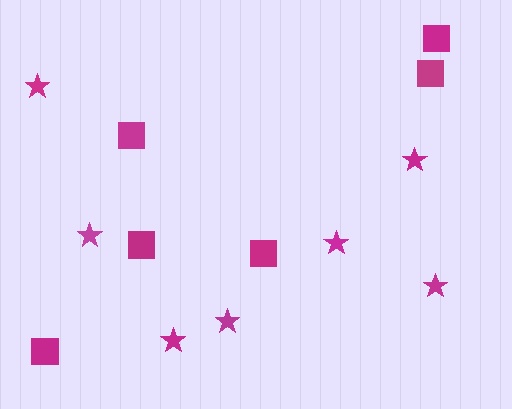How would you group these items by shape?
There are 2 groups: one group of stars (7) and one group of squares (6).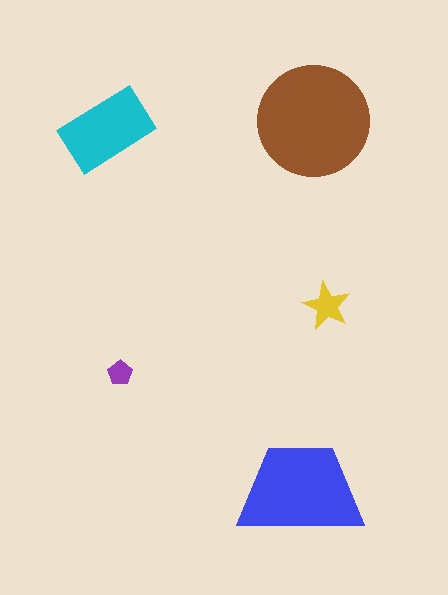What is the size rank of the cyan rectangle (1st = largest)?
3rd.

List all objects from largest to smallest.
The brown circle, the blue trapezoid, the cyan rectangle, the yellow star, the purple pentagon.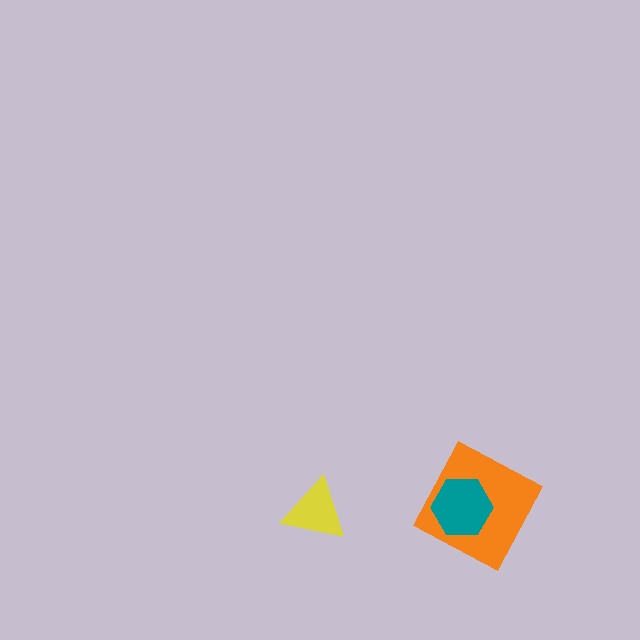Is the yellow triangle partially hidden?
No, no other shape covers it.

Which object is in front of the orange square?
The teal hexagon is in front of the orange square.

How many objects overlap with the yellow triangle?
0 objects overlap with the yellow triangle.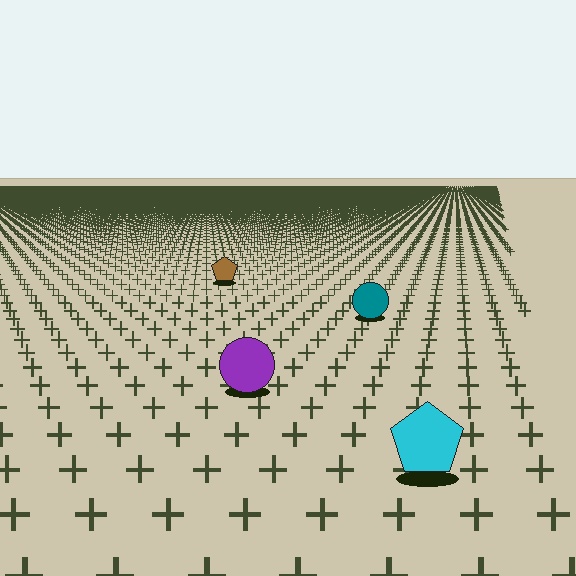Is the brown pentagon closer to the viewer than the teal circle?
No. The teal circle is closer — you can tell from the texture gradient: the ground texture is coarser near it.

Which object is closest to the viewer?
The cyan pentagon is closest. The texture marks near it are larger and more spread out.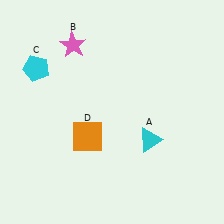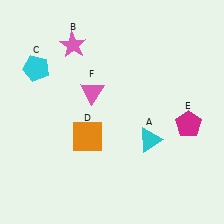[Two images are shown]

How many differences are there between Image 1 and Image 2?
There are 2 differences between the two images.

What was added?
A magenta pentagon (E), a pink triangle (F) were added in Image 2.